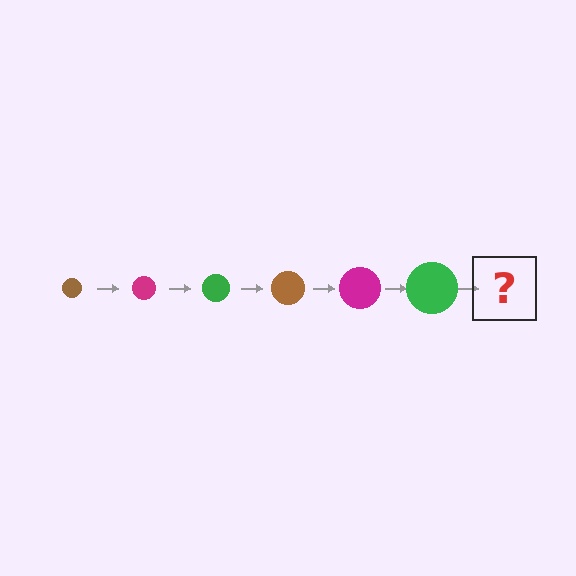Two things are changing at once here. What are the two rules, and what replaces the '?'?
The two rules are that the circle grows larger each step and the color cycles through brown, magenta, and green. The '?' should be a brown circle, larger than the previous one.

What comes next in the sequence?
The next element should be a brown circle, larger than the previous one.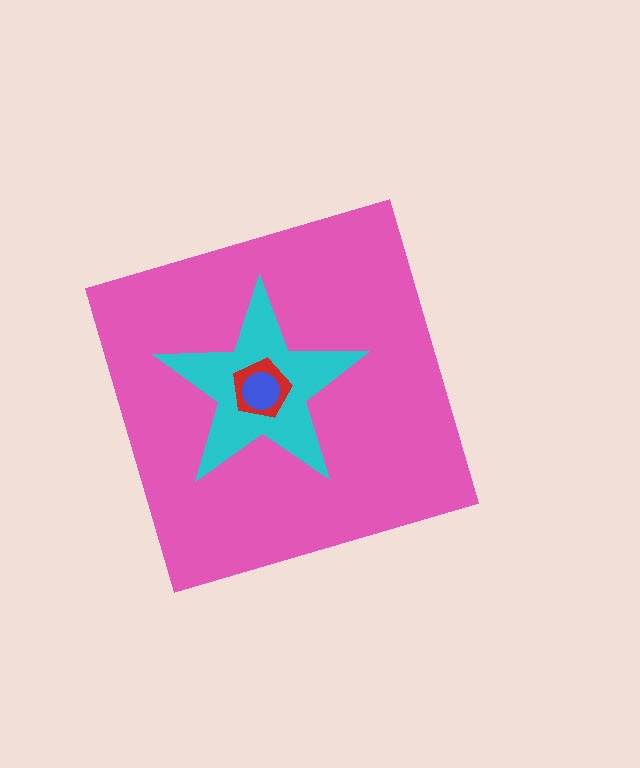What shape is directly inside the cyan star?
The red pentagon.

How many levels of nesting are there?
4.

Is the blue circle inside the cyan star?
Yes.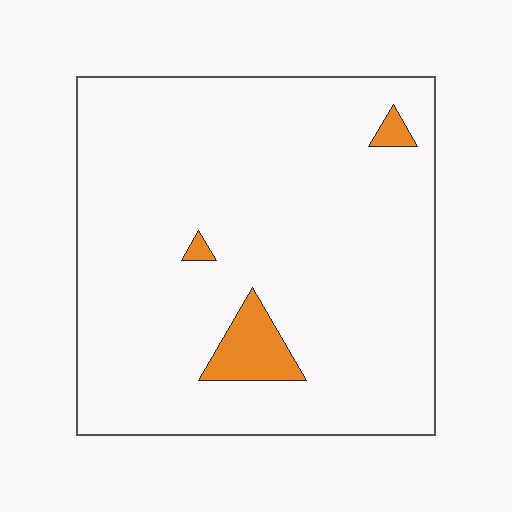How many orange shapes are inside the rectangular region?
3.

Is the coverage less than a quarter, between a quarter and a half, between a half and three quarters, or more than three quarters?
Less than a quarter.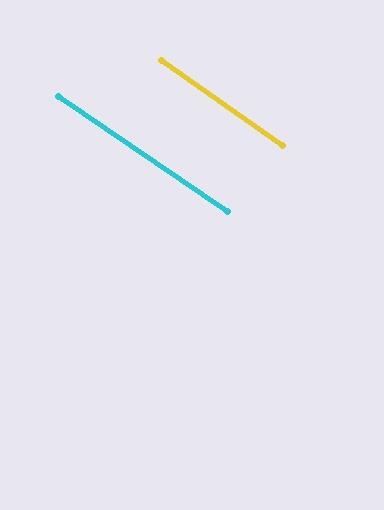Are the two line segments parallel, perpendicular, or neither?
Parallel — their directions differ by only 1.0°.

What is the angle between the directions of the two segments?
Approximately 1 degree.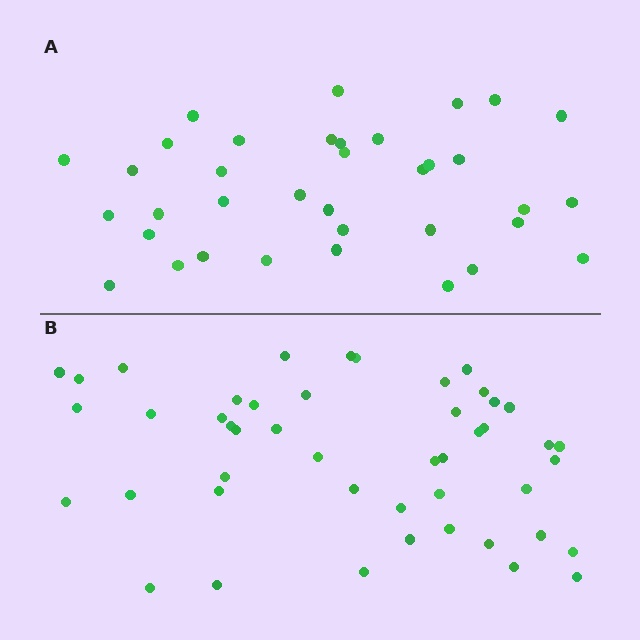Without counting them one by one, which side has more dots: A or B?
Region B (the bottom region) has more dots.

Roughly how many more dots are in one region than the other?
Region B has roughly 12 or so more dots than region A.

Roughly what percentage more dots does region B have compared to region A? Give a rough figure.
About 30% more.